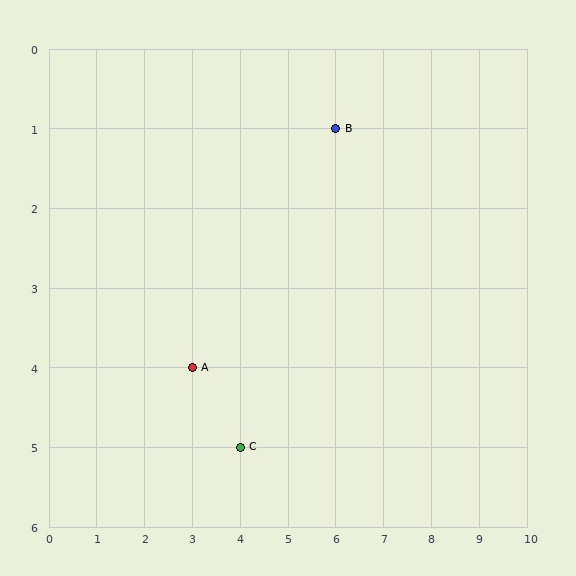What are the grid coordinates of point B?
Point B is at grid coordinates (6, 1).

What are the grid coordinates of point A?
Point A is at grid coordinates (3, 4).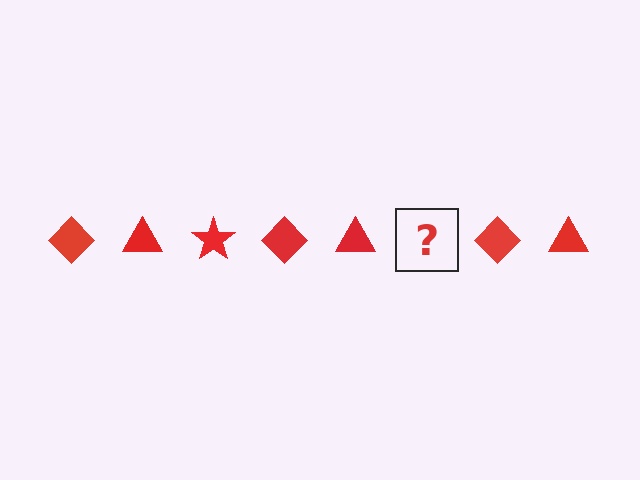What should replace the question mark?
The question mark should be replaced with a red star.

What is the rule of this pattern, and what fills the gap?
The rule is that the pattern cycles through diamond, triangle, star shapes in red. The gap should be filled with a red star.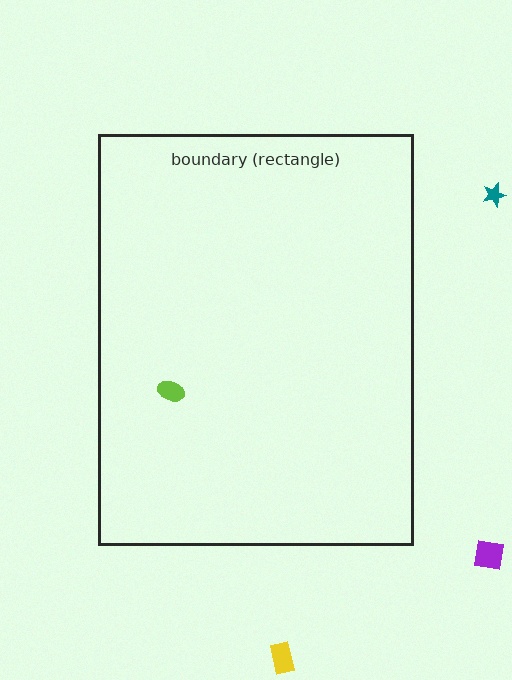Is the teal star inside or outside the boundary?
Outside.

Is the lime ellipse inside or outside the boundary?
Inside.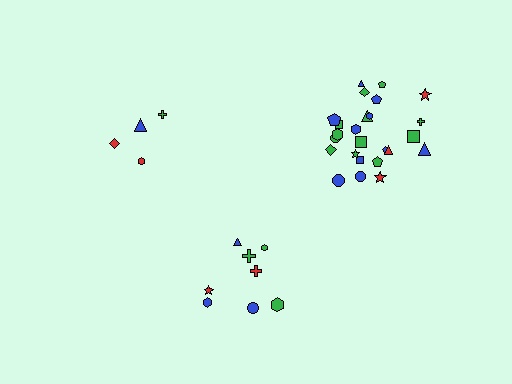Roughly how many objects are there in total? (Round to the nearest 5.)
Roughly 35 objects in total.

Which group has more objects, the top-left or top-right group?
The top-right group.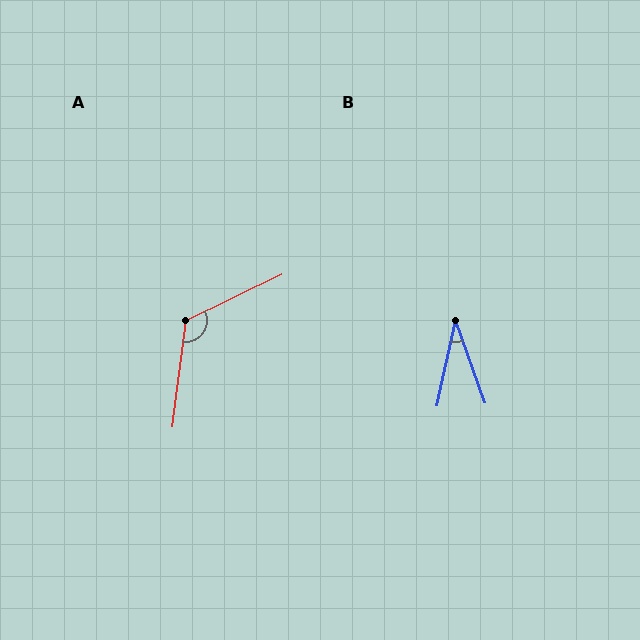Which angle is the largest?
A, at approximately 123 degrees.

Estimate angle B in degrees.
Approximately 31 degrees.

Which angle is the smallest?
B, at approximately 31 degrees.